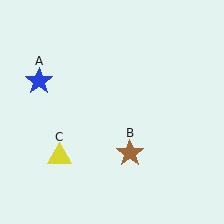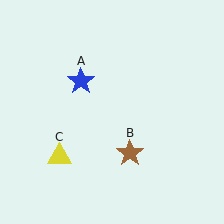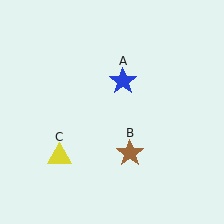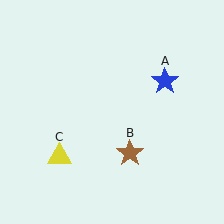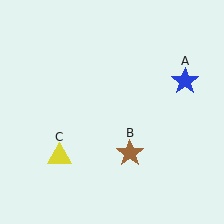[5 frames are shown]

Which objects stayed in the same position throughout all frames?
Brown star (object B) and yellow triangle (object C) remained stationary.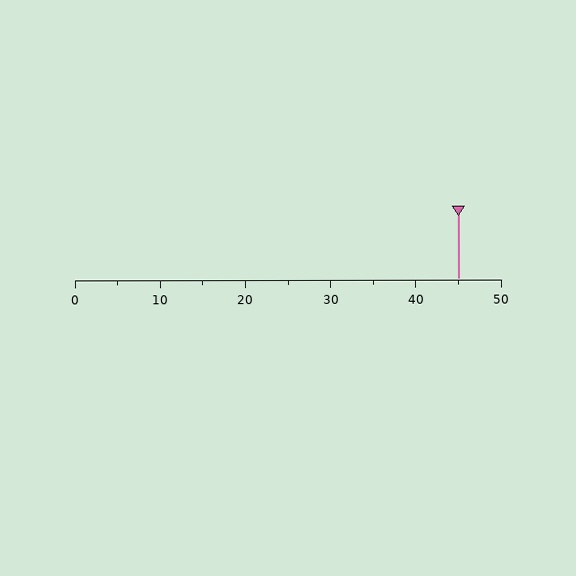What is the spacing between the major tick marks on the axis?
The major ticks are spaced 10 apart.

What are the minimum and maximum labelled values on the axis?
The axis runs from 0 to 50.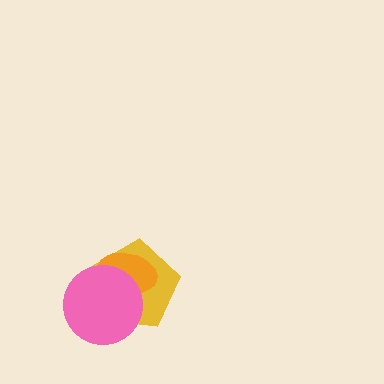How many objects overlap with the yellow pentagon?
2 objects overlap with the yellow pentagon.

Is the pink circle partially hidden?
No, no other shape covers it.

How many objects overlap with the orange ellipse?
2 objects overlap with the orange ellipse.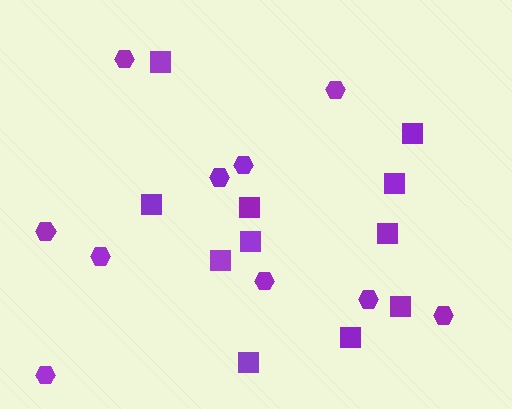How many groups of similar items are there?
There are 2 groups: one group of hexagons (10) and one group of squares (11).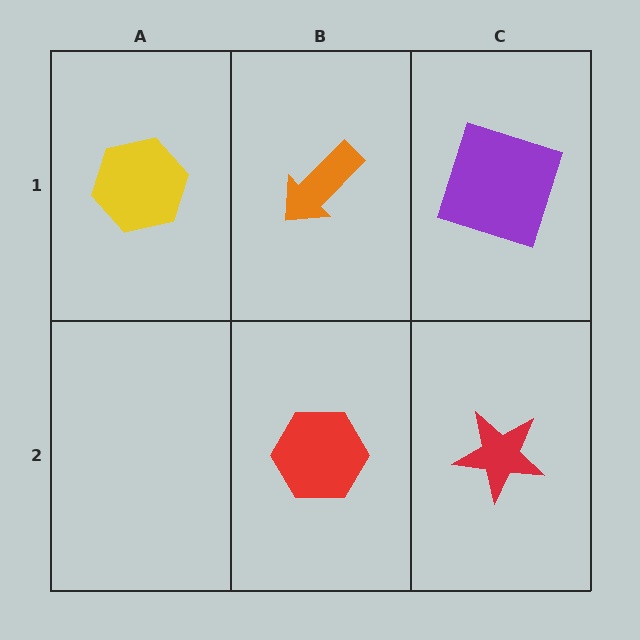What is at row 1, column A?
A yellow hexagon.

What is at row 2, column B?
A red hexagon.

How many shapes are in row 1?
3 shapes.